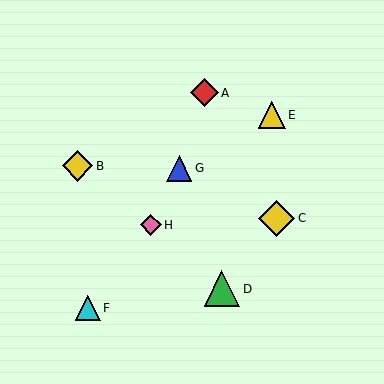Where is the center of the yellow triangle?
The center of the yellow triangle is at (272, 115).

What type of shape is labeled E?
Shape E is a yellow triangle.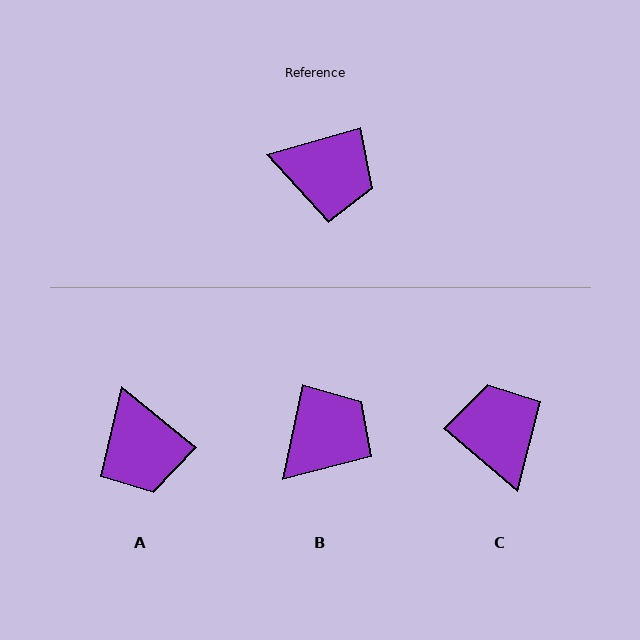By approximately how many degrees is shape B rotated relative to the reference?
Approximately 62 degrees counter-clockwise.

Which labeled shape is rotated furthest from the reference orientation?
C, about 124 degrees away.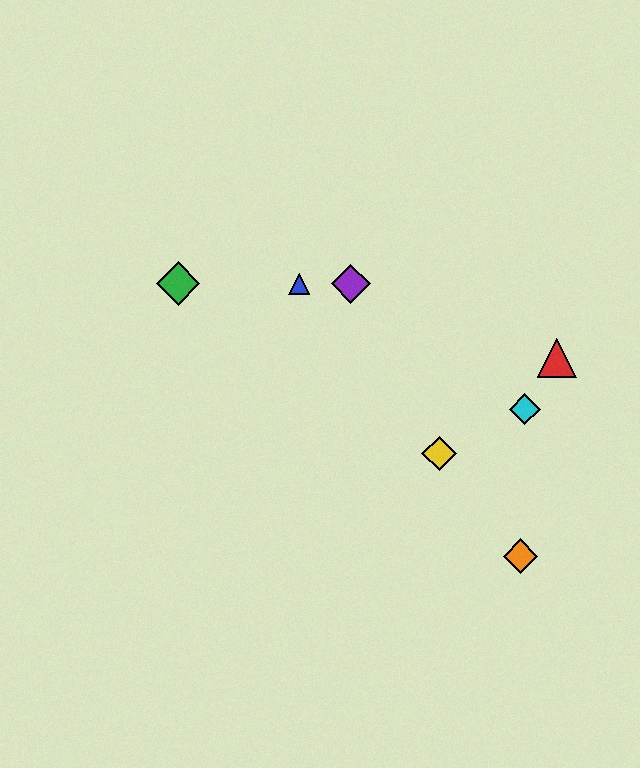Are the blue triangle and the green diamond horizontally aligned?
Yes, both are at y≈284.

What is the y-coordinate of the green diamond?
The green diamond is at y≈284.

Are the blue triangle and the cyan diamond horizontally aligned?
No, the blue triangle is at y≈284 and the cyan diamond is at y≈409.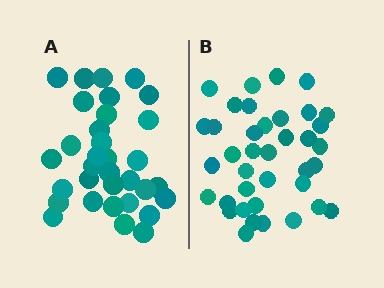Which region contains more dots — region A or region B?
Region B (the right region) has more dots.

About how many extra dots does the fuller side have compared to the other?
Region B has about 5 more dots than region A.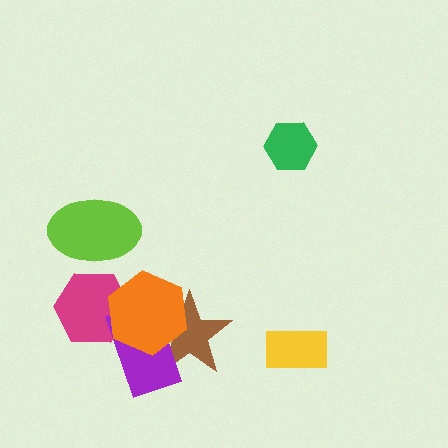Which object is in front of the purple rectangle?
The orange hexagon is in front of the purple rectangle.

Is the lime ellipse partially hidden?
Yes, it is partially covered by another shape.